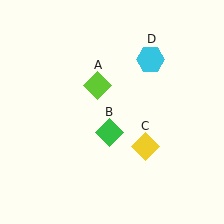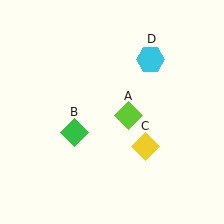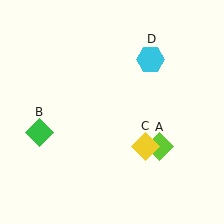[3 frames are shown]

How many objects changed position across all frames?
2 objects changed position: lime diamond (object A), green diamond (object B).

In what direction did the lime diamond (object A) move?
The lime diamond (object A) moved down and to the right.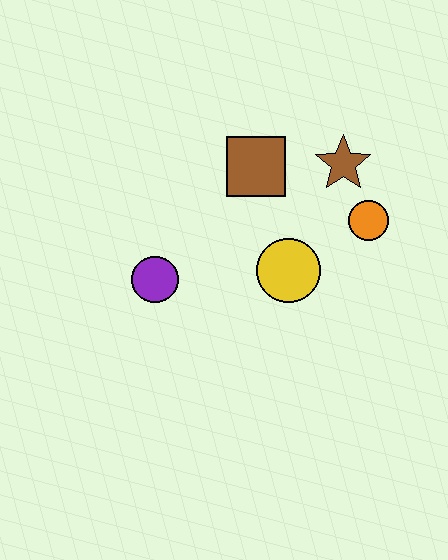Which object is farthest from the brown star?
The purple circle is farthest from the brown star.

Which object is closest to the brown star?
The orange circle is closest to the brown star.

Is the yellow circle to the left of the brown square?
No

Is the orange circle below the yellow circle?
No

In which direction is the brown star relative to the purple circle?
The brown star is to the right of the purple circle.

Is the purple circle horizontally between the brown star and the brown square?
No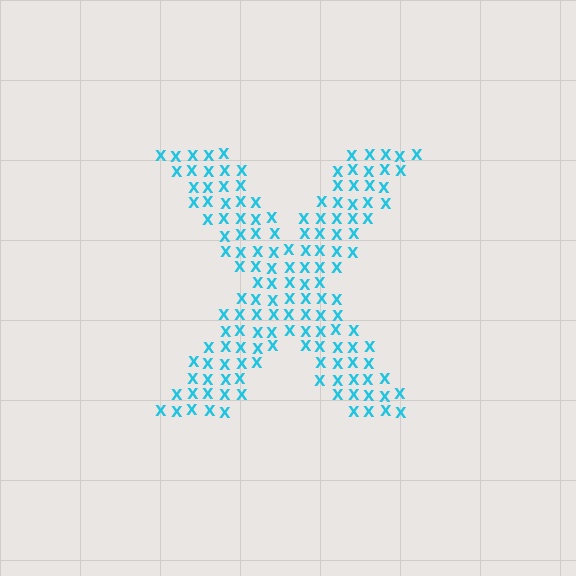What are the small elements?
The small elements are letter X's.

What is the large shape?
The large shape is the letter X.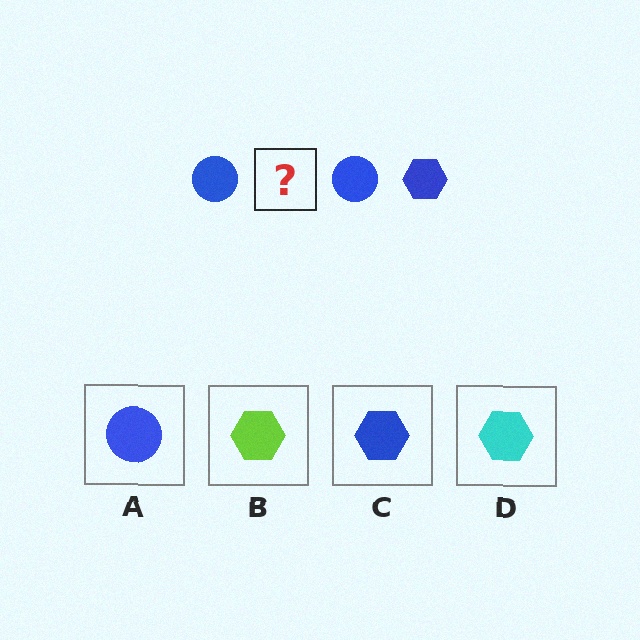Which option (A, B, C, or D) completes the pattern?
C.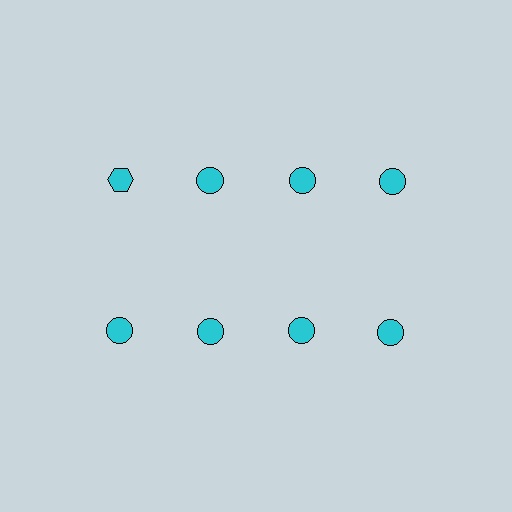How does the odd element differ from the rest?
It has a different shape: hexagon instead of circle.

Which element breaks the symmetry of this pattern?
The cyan hexagon in the top row, leftmost column breaks the symmetry. All other shapes are cyan circles.